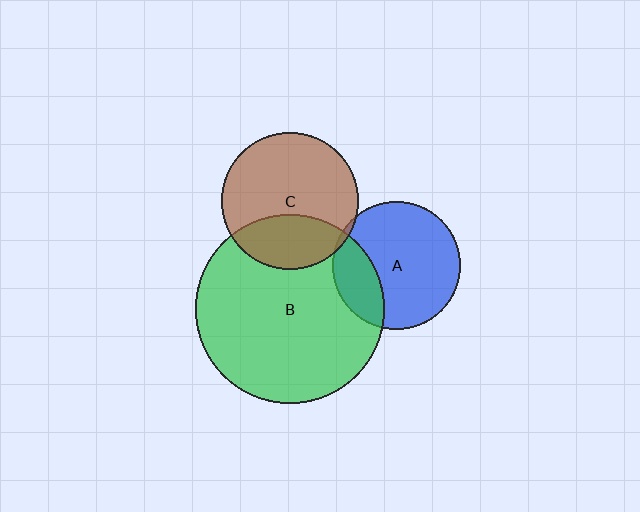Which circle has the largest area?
Circle B (green).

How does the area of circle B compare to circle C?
Approximately 1.9 times.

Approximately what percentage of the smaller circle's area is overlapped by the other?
Approximately 25%.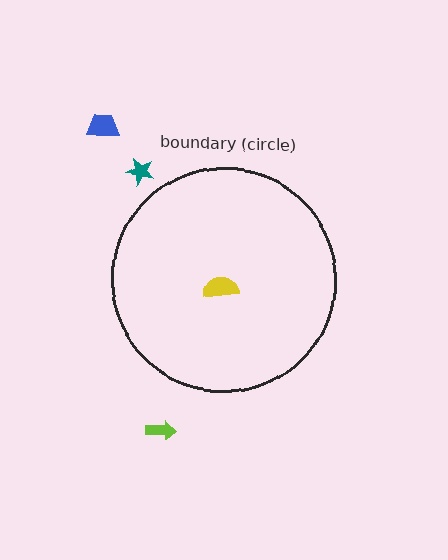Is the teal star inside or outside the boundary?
Outside.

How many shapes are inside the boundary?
1 inside, 3 outside.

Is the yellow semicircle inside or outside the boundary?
Inside.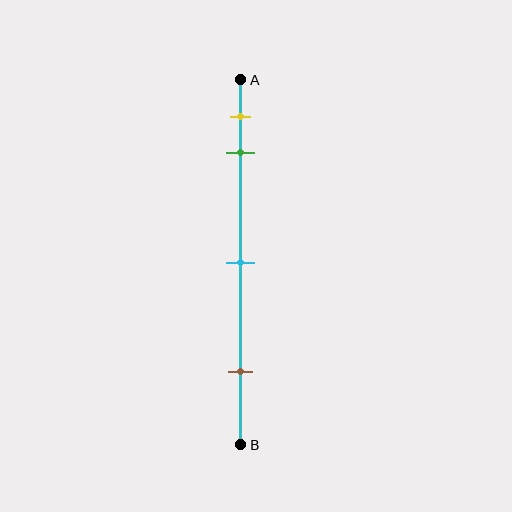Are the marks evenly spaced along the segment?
No, the marks are not evenly spaced.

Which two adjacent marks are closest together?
The yellow and green marks are the closest adjacent pair.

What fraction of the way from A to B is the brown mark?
The brown mark is approximately 80% (0.8) of the way from A to B.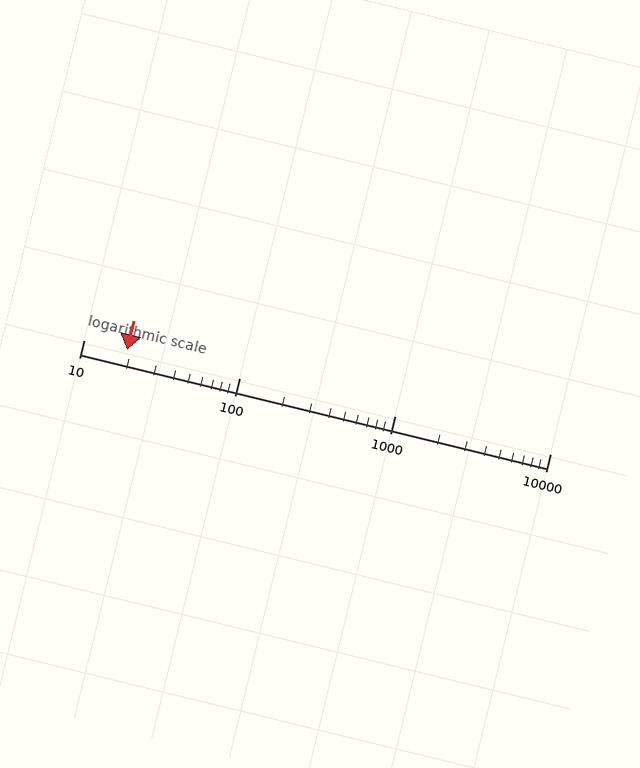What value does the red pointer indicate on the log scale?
The pointer indicates approximately 19.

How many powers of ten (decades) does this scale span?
The scale spans 3 decades, from 10 to 10000.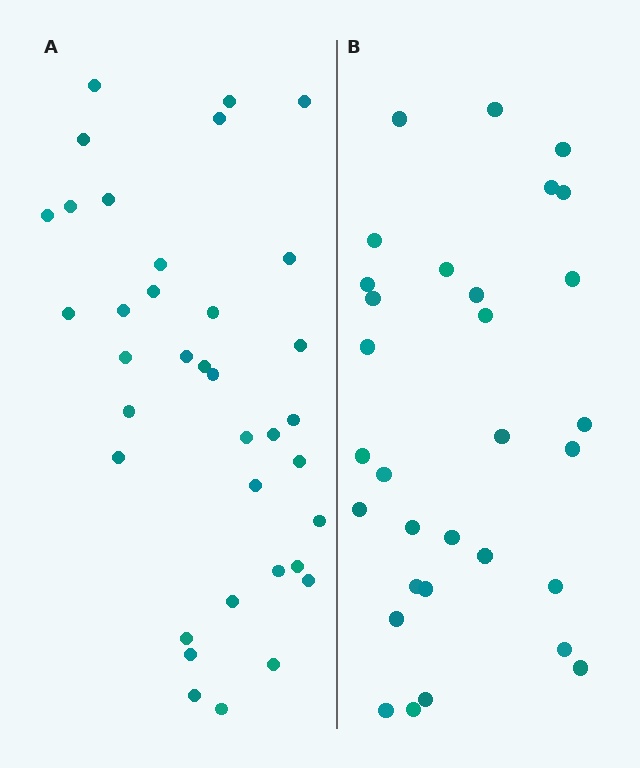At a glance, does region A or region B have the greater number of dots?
Region A (the left region) has more dots.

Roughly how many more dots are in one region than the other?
Region A has about 5 more dots than region B.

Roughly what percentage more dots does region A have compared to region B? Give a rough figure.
About 15% more.